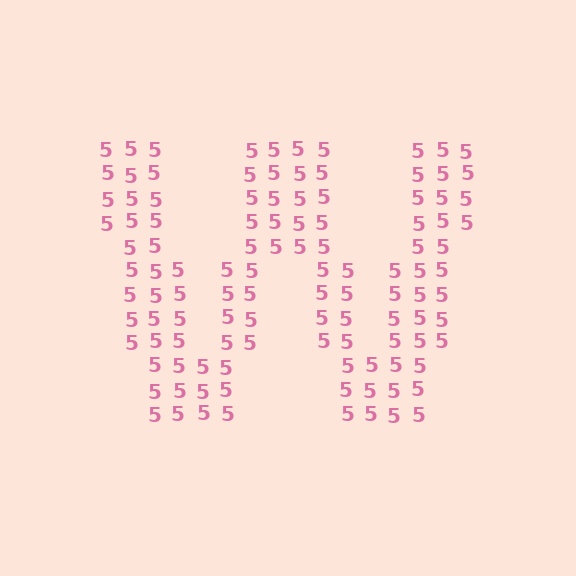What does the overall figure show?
The overall figure shows the letter W.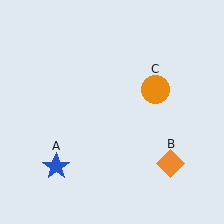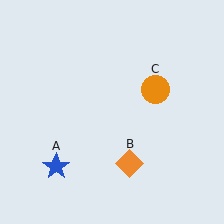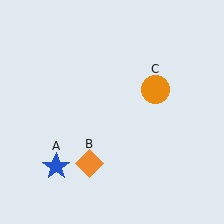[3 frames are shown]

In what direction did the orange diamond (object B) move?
The orange diamond (object B) moved left.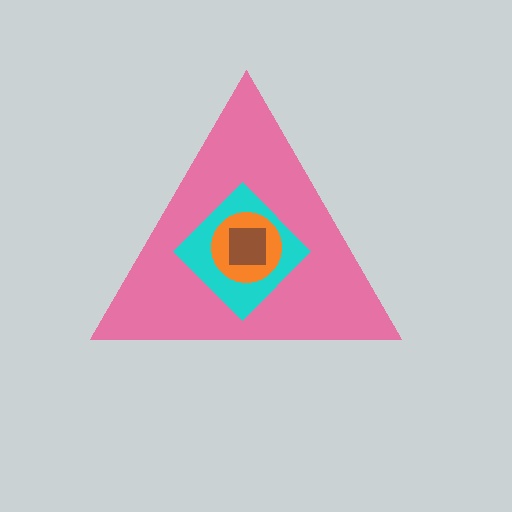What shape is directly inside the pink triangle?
The cyan diamond.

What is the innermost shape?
The brown square.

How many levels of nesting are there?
4.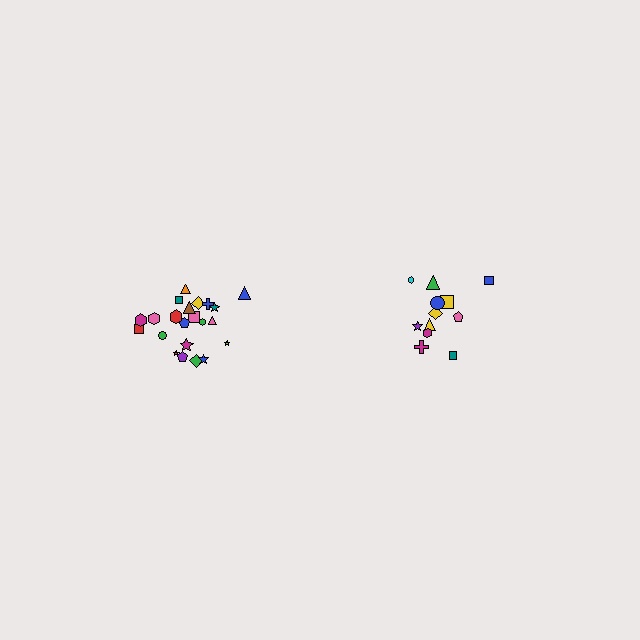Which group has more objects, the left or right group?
The left group.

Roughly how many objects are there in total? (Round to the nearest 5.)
Roughly 35 objects in total.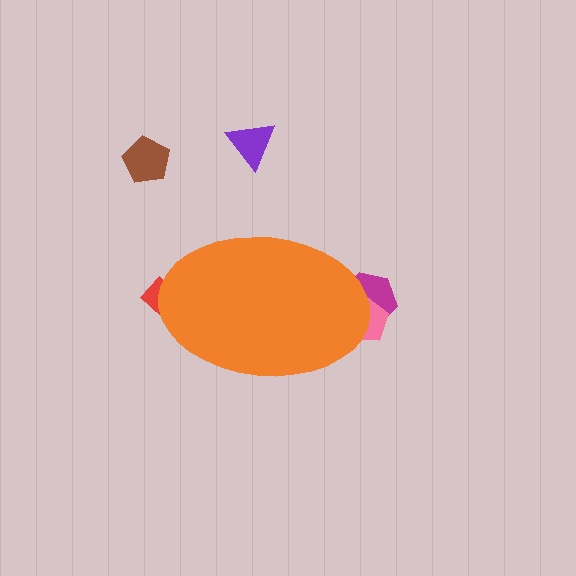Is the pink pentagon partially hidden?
Yes, the pink pentagon is partially hidden behind the orange ellipse.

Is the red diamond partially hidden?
Yes, the red diamond is partially hidden behind the orange ellipse.